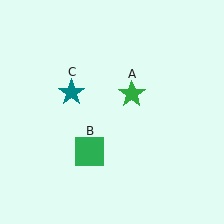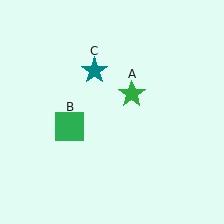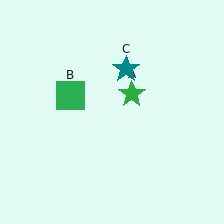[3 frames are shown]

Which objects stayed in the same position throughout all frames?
Green star (object A) remained stationary.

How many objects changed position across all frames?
2 objects changed position: green square (object B), teal star (object C).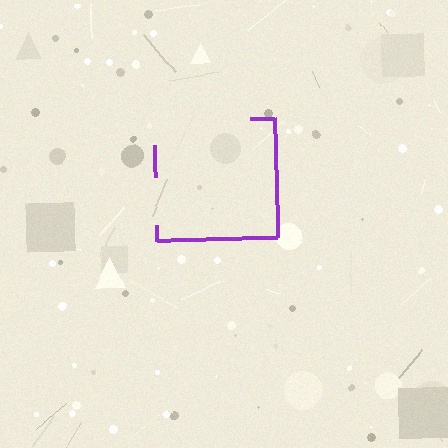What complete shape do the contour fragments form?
The contour fragments form a square.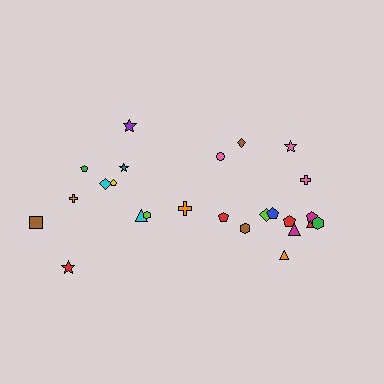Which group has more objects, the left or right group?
The right group.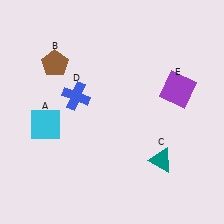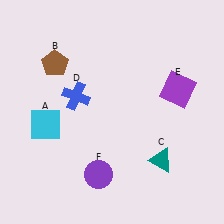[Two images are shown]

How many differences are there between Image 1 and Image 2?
There is 1 difference between the two images.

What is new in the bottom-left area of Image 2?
A purple circle (F) was added in the bottom-left area of Image 2.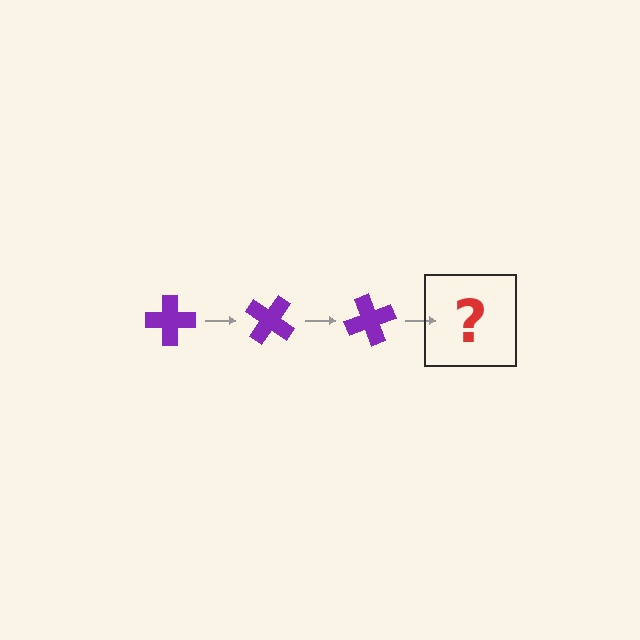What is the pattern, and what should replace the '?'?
The pattern is that the cross rotates 35 degrees each step. The '?' should be a purple cross rotated 105 degrees.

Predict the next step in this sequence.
The next step is a purple cross rotated 105 degrees.